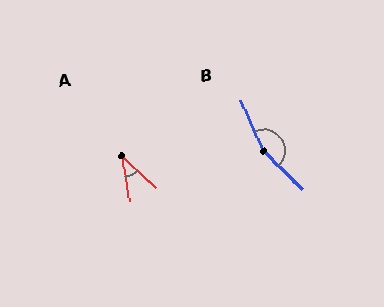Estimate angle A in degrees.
Approximately 38 degrees.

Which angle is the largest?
B, at approximately 158 degrees.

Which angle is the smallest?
A, at approximately 38 degrees.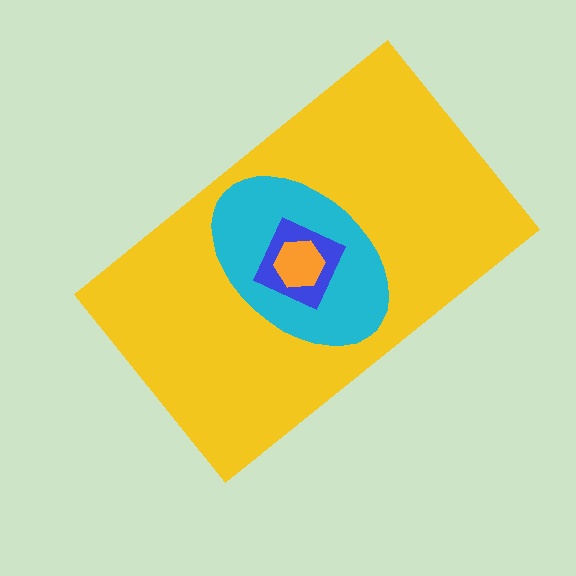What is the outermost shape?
The yellow rectangle.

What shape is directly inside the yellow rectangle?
The cyan ellipse.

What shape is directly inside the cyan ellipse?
The blue diamond.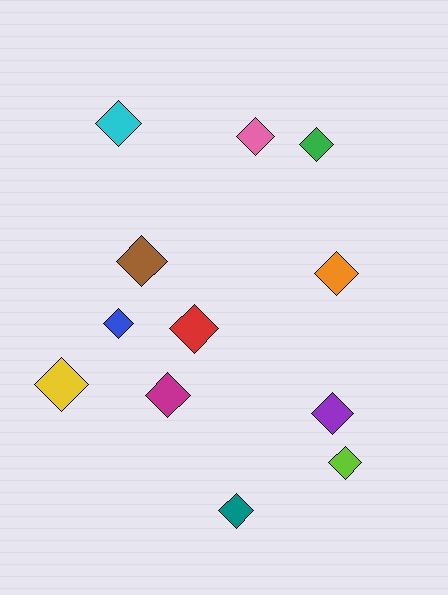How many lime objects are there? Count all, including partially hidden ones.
There is 1 lime object.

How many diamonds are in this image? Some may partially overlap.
There are 12 diamonds.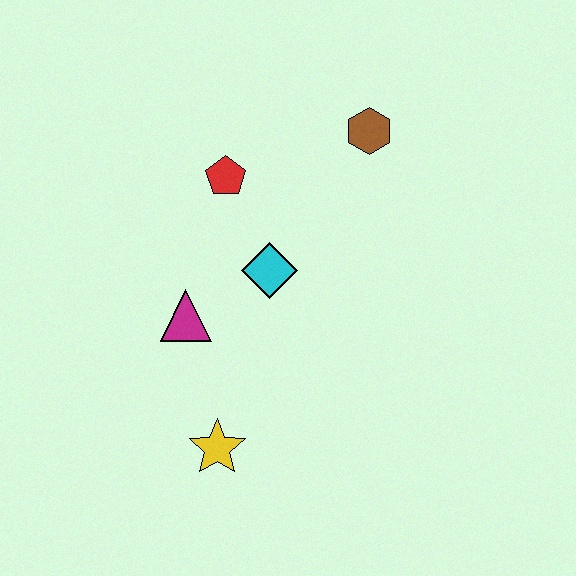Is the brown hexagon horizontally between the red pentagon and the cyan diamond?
No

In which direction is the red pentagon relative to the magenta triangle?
The red pentagon is above the magenta triangle.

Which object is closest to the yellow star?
The magenta triangle is closest to the yellow star.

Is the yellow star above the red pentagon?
No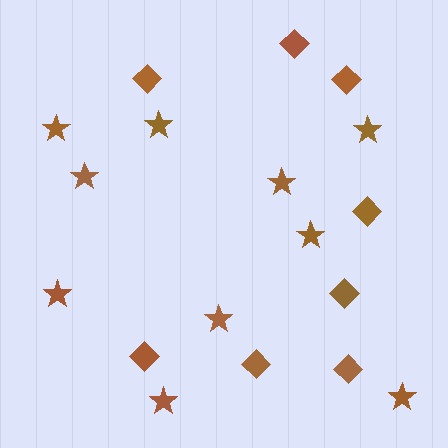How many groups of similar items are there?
There are 2 groups: one group of diamonds (8) and one group of stars (10).